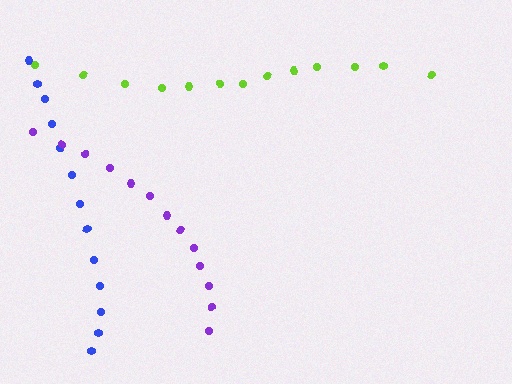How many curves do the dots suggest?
There are 3 distinct paths.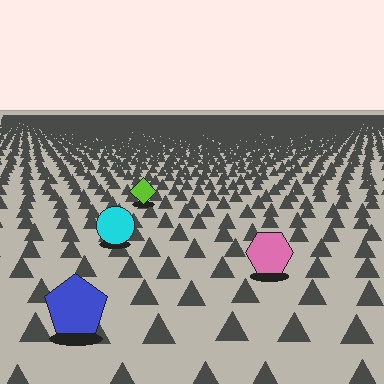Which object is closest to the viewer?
The blue pentagon is closest. The texture marks near it are larger and more spread out.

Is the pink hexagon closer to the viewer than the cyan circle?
Yes. The pink hexagon is closer — you can tell from the texture gradient: the ground texture is coarser near it.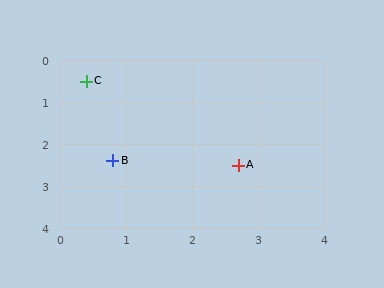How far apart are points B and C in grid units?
Points B and C are about 1.9 grid units apart.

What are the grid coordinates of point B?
Point B is at approximately (0.8, 2.4).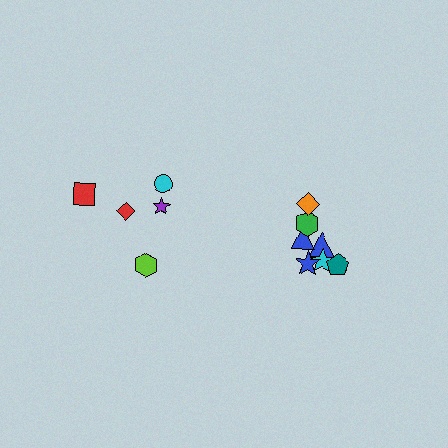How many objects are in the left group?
There are 5 objects.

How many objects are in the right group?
There are 7 objects.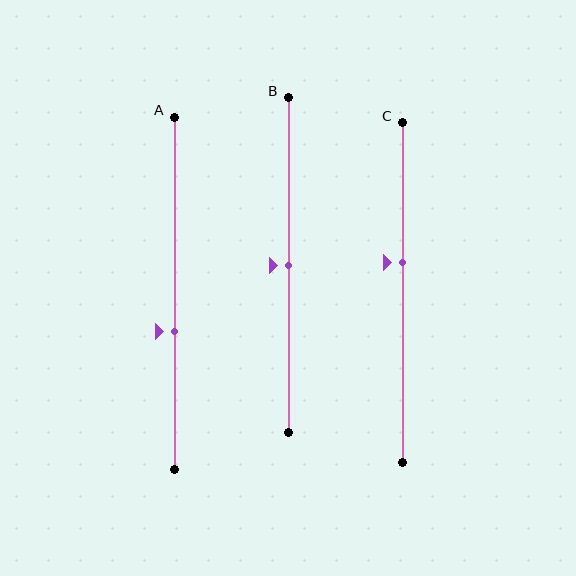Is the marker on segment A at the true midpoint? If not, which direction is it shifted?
No, the marker on segment A is shifted downward by about 11% of the segment length.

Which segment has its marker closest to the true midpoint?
Segment B has its marker closest to the true midpoint.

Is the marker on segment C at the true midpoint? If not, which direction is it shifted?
No, the marker on segment C is shifted upward by about 9% of the segment length.